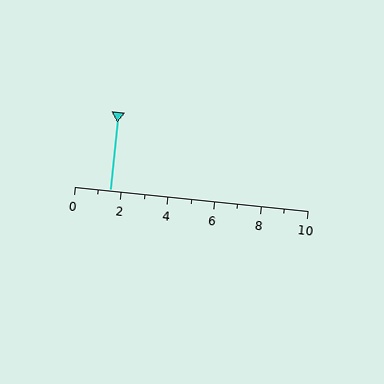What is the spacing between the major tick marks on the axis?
The major ticks are spaced 2 apart.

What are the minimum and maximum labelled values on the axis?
The axis runs from 0 to 10.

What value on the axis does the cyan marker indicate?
The marker indicates approximately 1.5.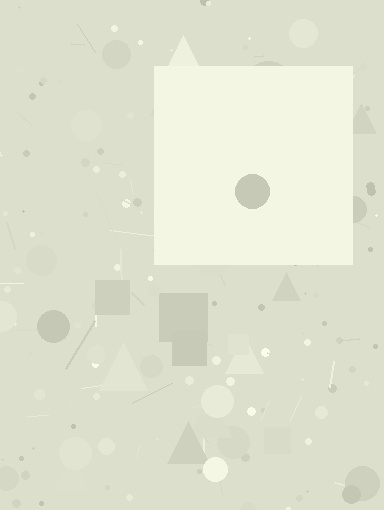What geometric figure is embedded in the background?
A square is embedded in the background.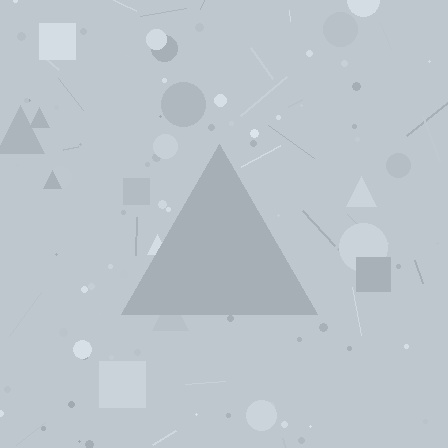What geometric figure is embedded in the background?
A triangle is embedded in the background.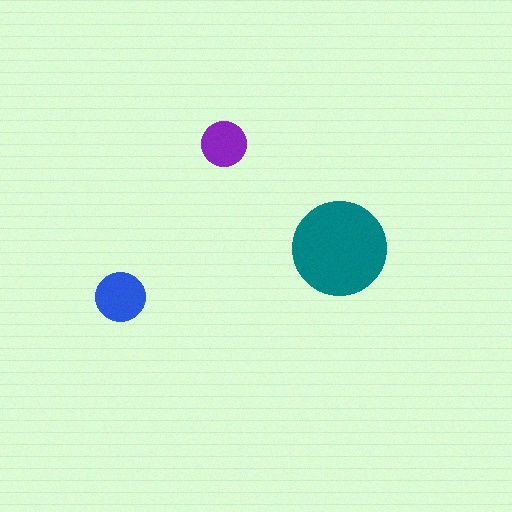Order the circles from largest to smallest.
the teal one, the blue one, the purple one.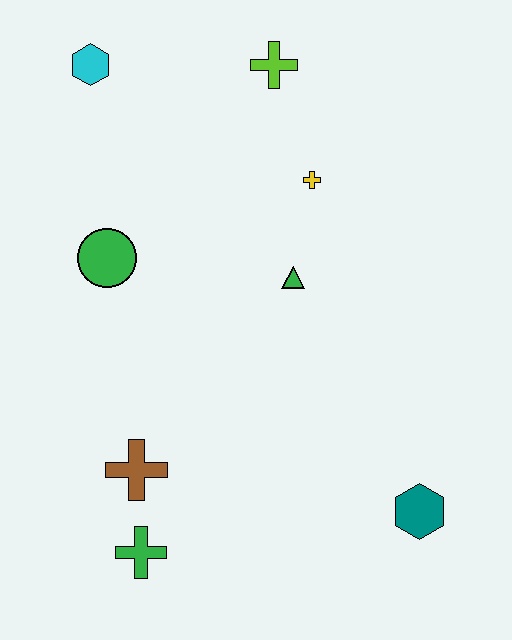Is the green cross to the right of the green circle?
Yes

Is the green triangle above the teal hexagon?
Yes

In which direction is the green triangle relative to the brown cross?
The green triangle is above the brown cross.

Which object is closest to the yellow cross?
The green triangle is closest to the yellow cross.